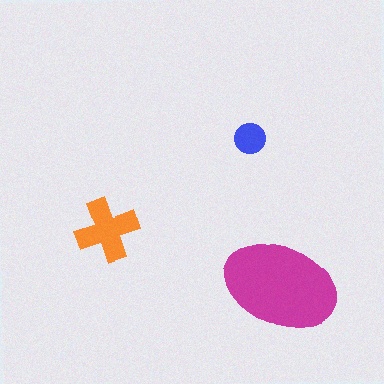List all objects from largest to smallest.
The magenta ellipse, the orange cross, the blue circle.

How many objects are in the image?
There are 3 objects in the image.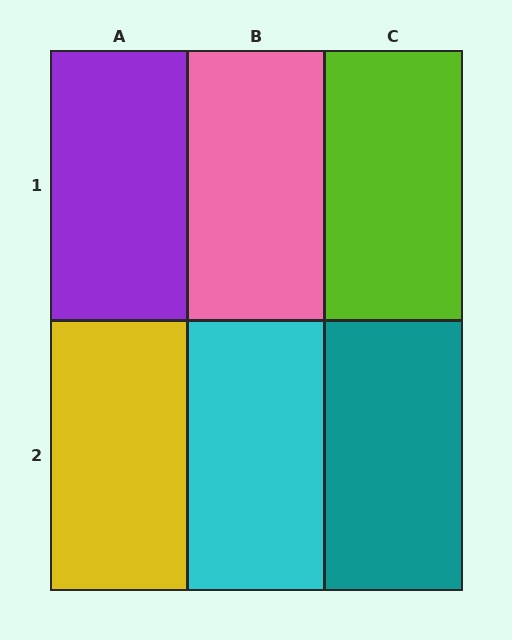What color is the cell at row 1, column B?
Pink.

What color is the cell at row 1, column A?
Purple.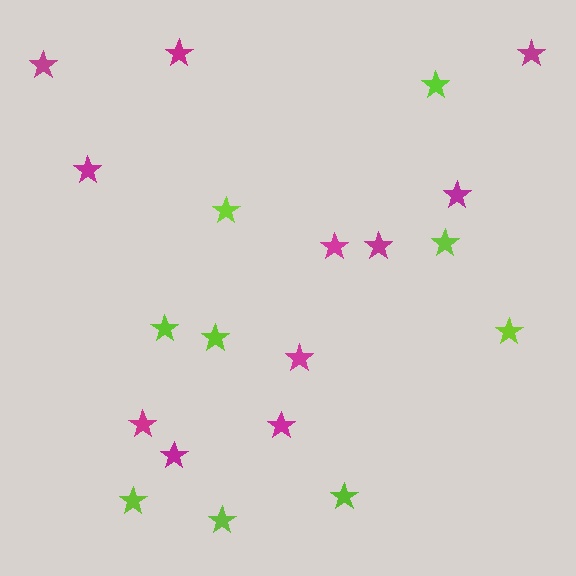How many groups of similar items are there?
There are 2 groups: one group of lime stars (9) and one group of magenta stars (11).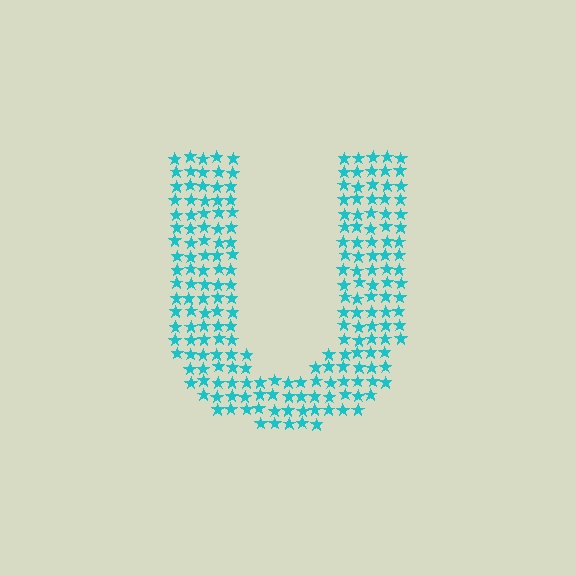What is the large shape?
The large shape is the letter U.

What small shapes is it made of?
It is made of small stars.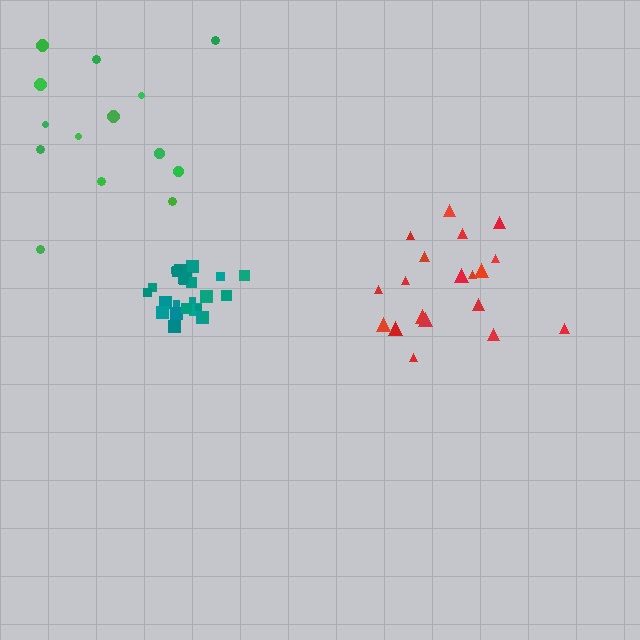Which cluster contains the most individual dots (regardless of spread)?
Teal (24).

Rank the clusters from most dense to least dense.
teal, red, green.